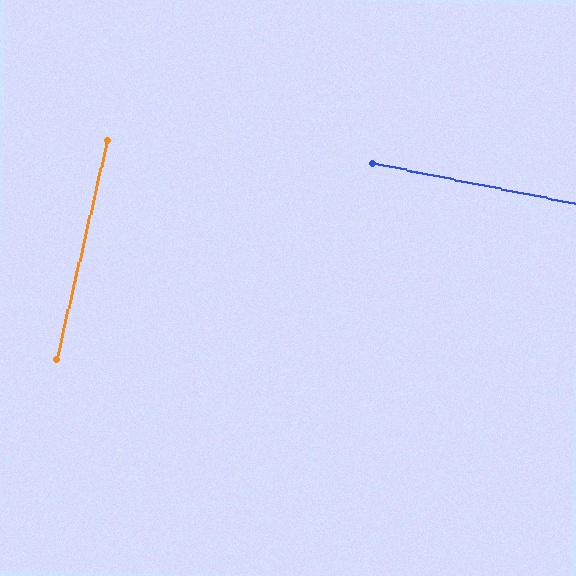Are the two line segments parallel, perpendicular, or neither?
Perpendicular — they meet at approximately 88°.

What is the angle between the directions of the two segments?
Approximately 88 degrees.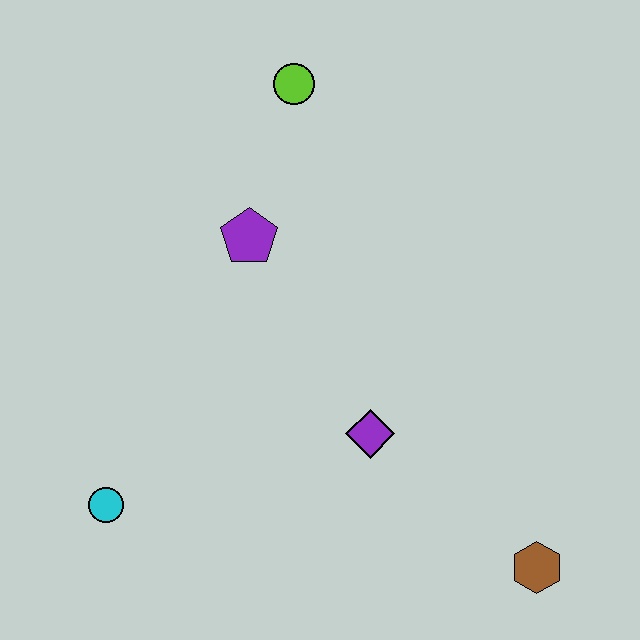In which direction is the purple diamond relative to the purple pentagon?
The purple diamond is below the purple pentagon.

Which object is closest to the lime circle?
The purple pentagon is closest to the lime circle.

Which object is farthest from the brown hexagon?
The lime circle is farthest from the brown hexagon.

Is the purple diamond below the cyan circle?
No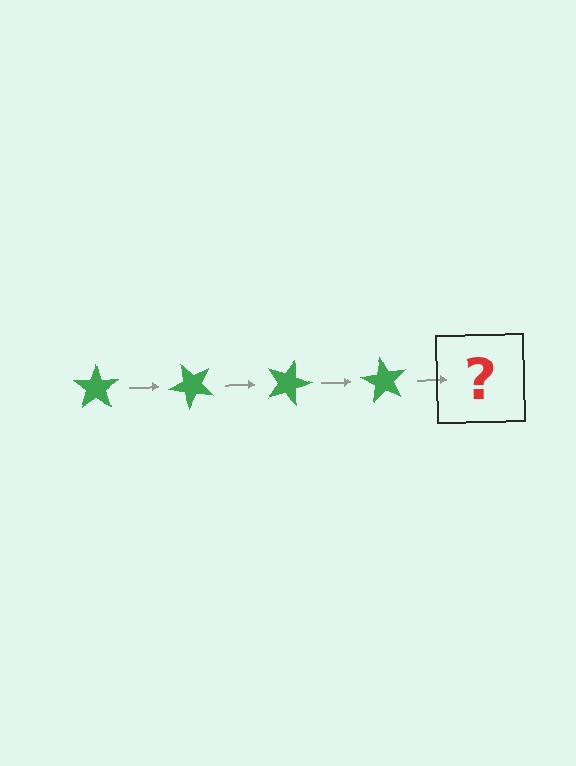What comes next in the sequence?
The next element should be a green star rotated 180 degrees.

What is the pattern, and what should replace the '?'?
The pattern is that the star rotates 45 degrees each step. The '?' should be a green star rotated 180 degrees.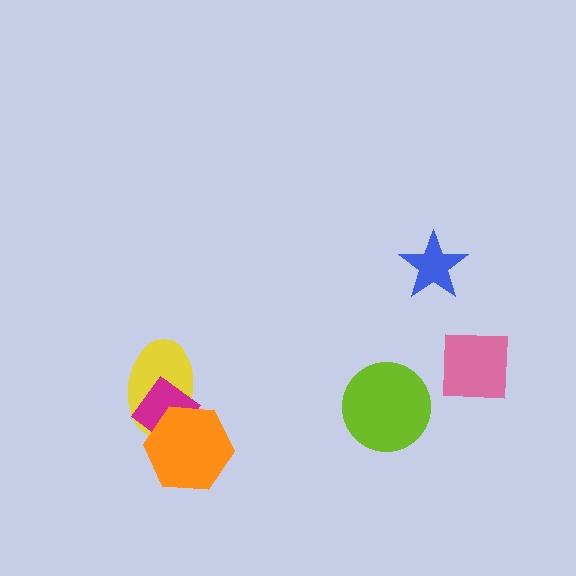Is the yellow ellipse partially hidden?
Yes, it is partially covered by another shape.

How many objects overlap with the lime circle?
0 objects overlap with the lime circle.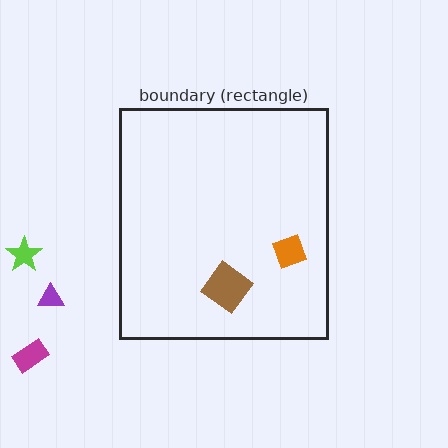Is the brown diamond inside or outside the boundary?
Inside.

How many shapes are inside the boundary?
2 inside, 3 outside.